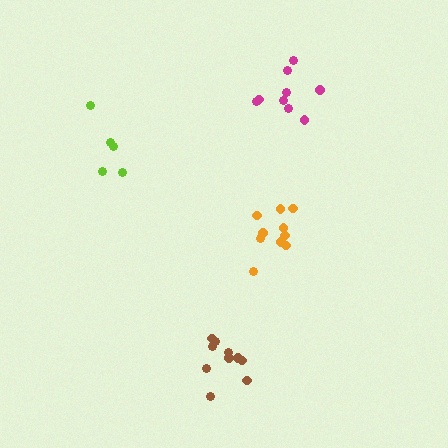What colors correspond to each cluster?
The clusters are colored: magenta, lime, orange, brown.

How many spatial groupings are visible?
There are 4 spatial groupings.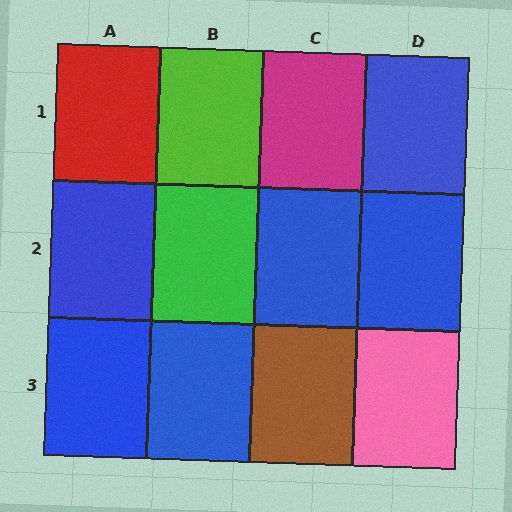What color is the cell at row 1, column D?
Blue.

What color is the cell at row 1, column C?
Magenta.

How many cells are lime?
1 cell is lime.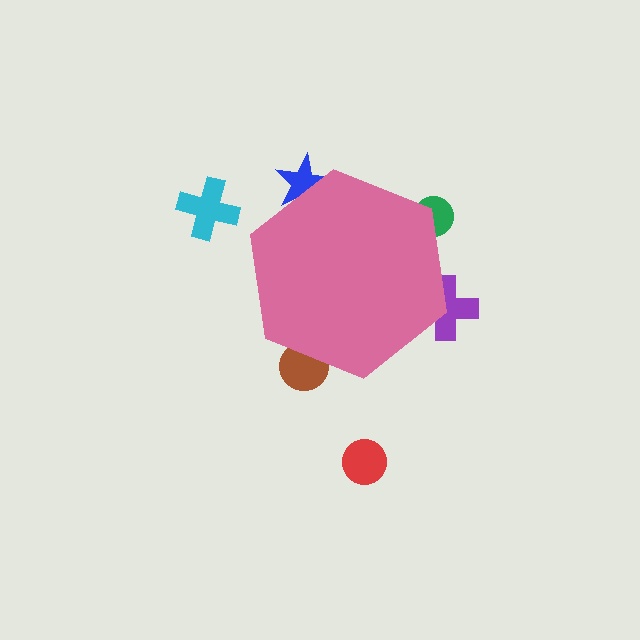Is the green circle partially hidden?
Yes, the green circle is partially hidden behind the pink hexagon.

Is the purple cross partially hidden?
Yes, the purple cross is partially hidden behind the pink hexagon.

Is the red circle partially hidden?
No, the red circle is fully visible.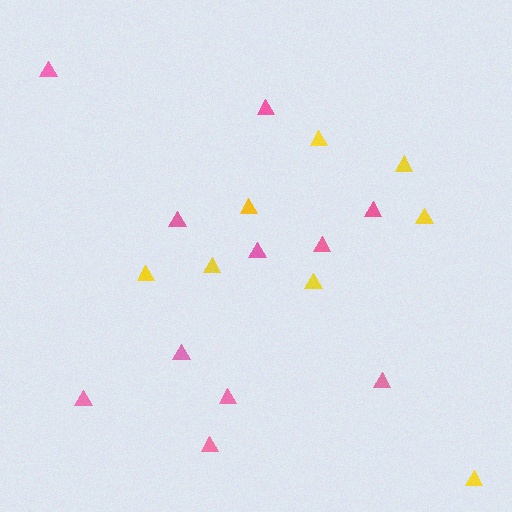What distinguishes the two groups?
There are 2 groups: one group of yellow triangles (8) and one group of pink triangles (11).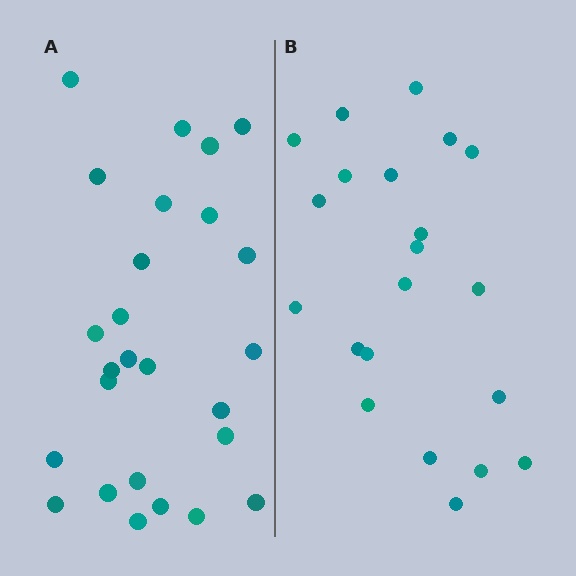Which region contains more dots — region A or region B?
Region A (the left region) has more dots.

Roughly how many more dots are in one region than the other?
Region A has about 5 more dots than region B.